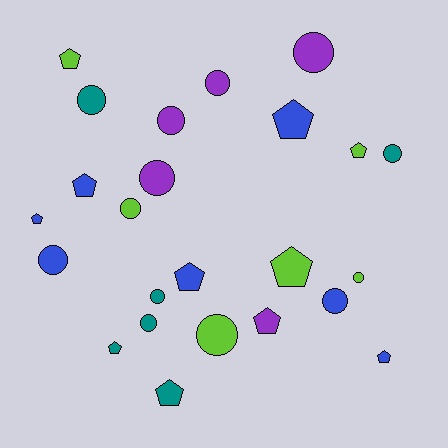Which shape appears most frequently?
Circle, with 13 objects.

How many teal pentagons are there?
There are 2 teal pentagons.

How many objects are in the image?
There are 24 objects.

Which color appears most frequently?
Blue, with 7 objects.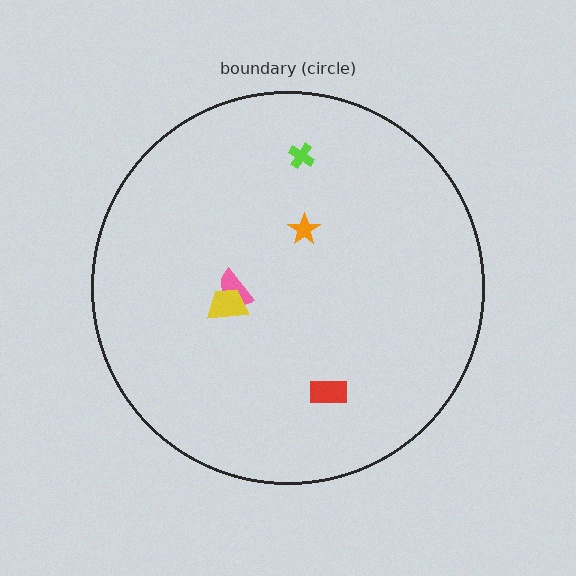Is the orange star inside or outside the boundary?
Inside.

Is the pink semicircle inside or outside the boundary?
Inside.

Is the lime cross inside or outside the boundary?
Inside.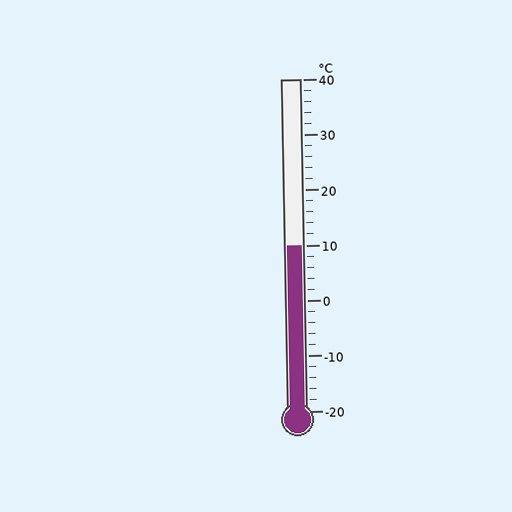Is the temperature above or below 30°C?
The temperature is below 30°C.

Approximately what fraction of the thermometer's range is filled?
The thermometer is filled to approximately 50% of its range.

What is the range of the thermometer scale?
The thermometer scale ranges from -20°C to 40°C.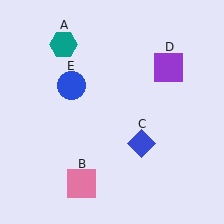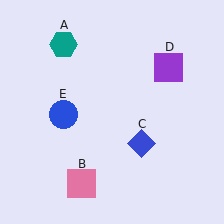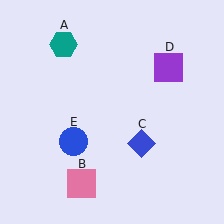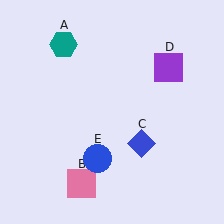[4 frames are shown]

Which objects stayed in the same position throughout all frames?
Teal hexagon (object A) and pink square (object B) and blue diamond (object C) and purple square (object D) remained stationary.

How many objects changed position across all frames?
1 object changed position: blue circle (object E).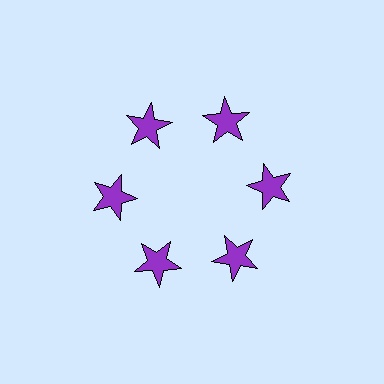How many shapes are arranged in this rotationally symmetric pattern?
There are 6 shapes, arranged in 6 groups of 1.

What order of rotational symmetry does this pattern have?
This pattern has 6-fold rotational symmetry.